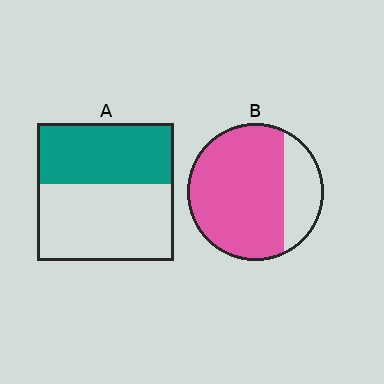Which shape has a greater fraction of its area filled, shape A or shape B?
Shape B.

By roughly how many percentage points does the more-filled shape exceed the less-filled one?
By roughly 30 percentage points (B over A).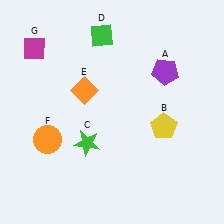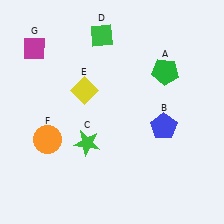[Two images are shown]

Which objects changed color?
A changed from purple to green. B changed from yellow to blue. E changed from orange to yellow.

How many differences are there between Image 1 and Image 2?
There are 3 differences between the two images.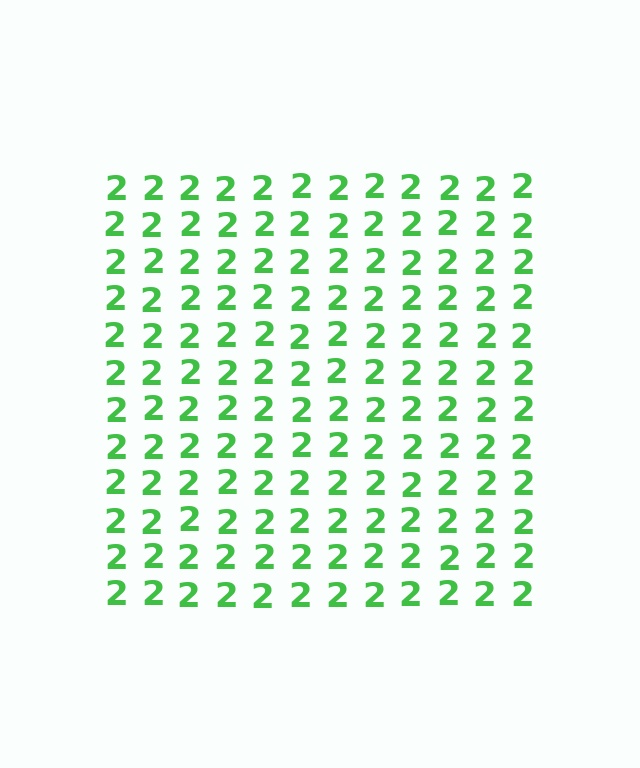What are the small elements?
The small elements are digit 2's.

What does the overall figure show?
The overall figure shows a square.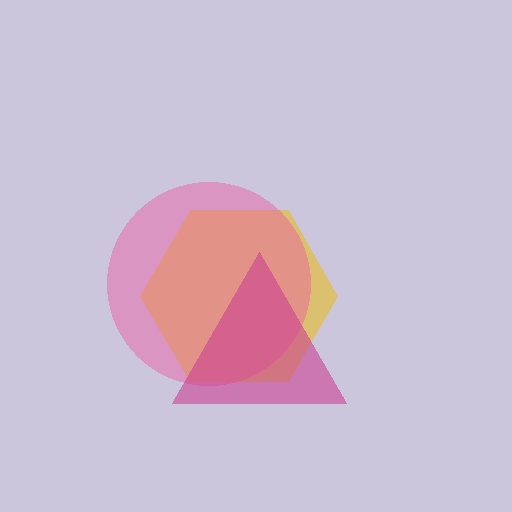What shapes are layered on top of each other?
The layered shapes are: a yellow hexagon, a pink circle, a magenta triangle.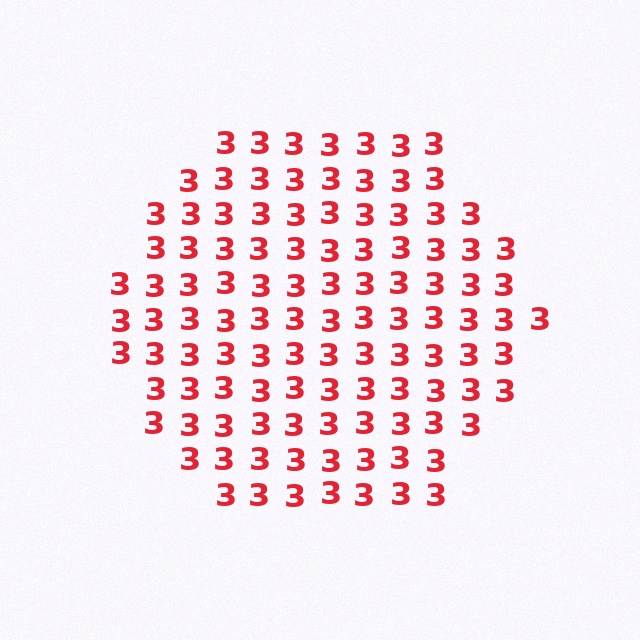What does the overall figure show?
The overall figure shows a hexagon.